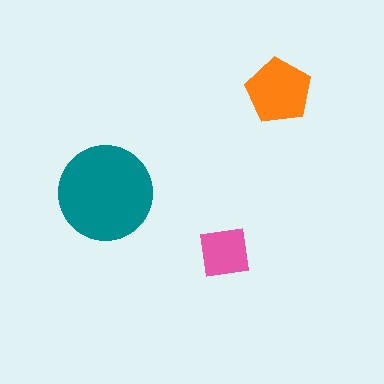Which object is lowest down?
The pink square is bottommost.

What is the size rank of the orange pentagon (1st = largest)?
2nd.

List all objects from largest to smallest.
The teal circle, the orange pentagon, the pink square.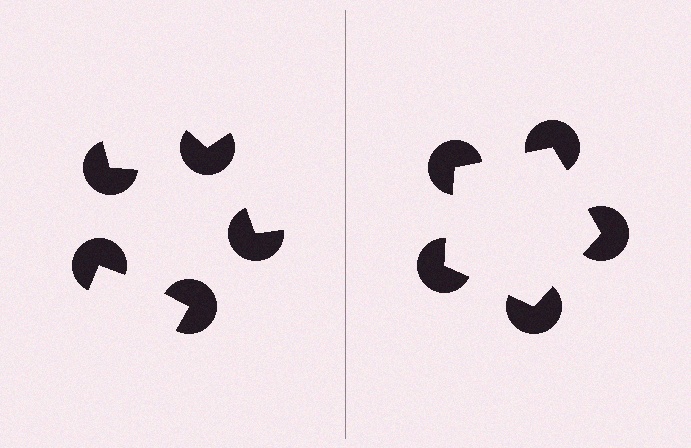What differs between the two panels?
The pac-man discs are positioned identically on both sides; only the wedge orientations differ. On the right they align to a pentagon; on the left they are misaligned.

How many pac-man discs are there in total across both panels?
10 — 5 on each side.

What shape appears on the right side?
An illusory pentagon.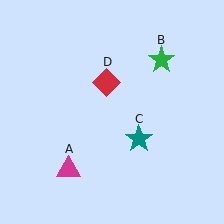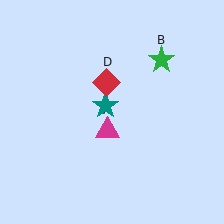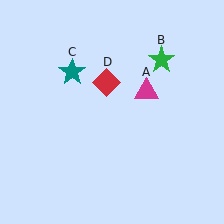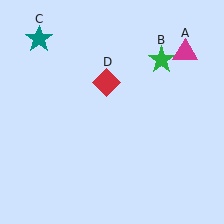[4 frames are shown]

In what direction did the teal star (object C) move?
The teal star (object C) moved up and to the left.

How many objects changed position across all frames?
2 objects changed position: magenta triangle (object A), teal star (object C).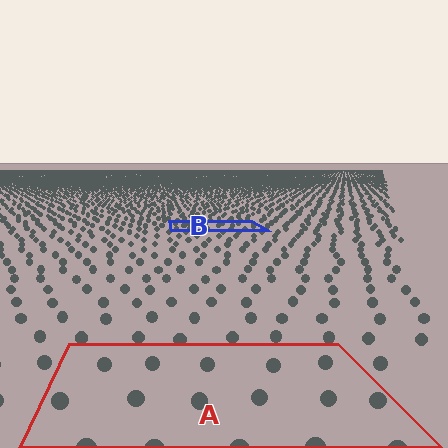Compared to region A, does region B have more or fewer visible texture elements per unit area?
Region B has more texture elements per unit area — they are packed more densely because it is farther away.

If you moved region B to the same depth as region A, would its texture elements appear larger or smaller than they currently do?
They would appear larger. At a closer depth, the same texture elements are projected at a bigger on-screen size.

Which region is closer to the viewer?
Region A is closer. The texture elements there are larger and more spread out.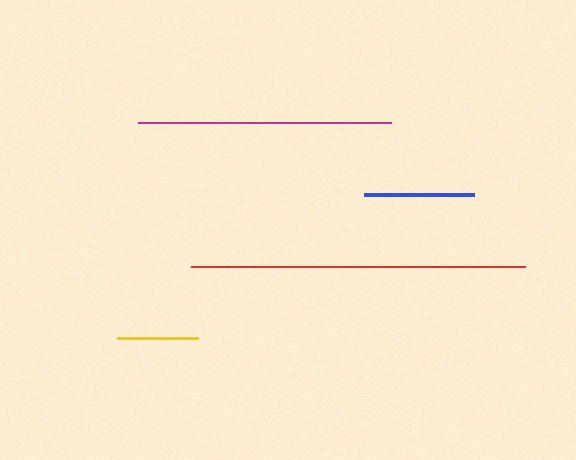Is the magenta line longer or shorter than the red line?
The red line is longer than the magenta line.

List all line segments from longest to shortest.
From longest to shortest: red, magenta, blue, yellow.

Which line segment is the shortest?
The yellow line is the shortest at approximately 80 pixels.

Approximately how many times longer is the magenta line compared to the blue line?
The magenta line is approximately 2.3 times the length of the blue line.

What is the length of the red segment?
The red segment is approximately 334 pixels long.